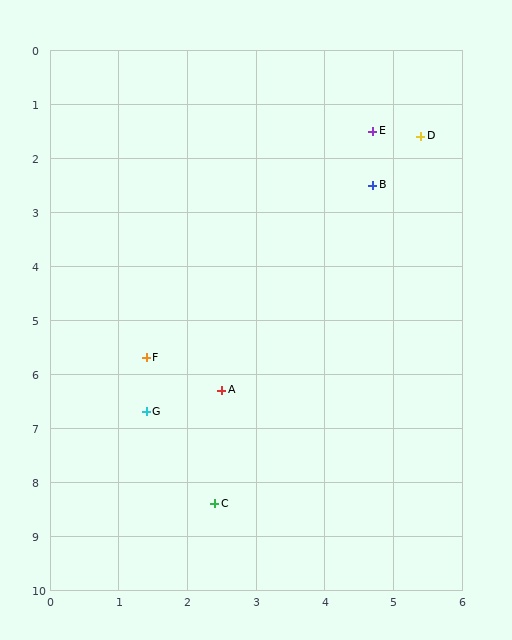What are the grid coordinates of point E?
Point E is at approximately (4.7, 1.5).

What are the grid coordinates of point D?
Point D is at approximately (5.4, 1.6).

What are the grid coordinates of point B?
Point B is at approximately (4.7, 2.5).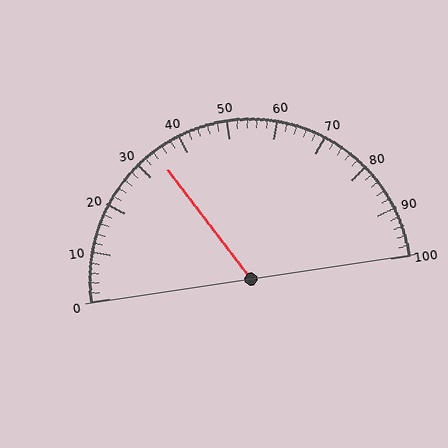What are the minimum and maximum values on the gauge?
The gauge ranges from 0 to 100.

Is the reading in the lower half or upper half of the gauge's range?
The reading is in the lower half of the range (0 to 100).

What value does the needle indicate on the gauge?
The needle indicates approximately 34.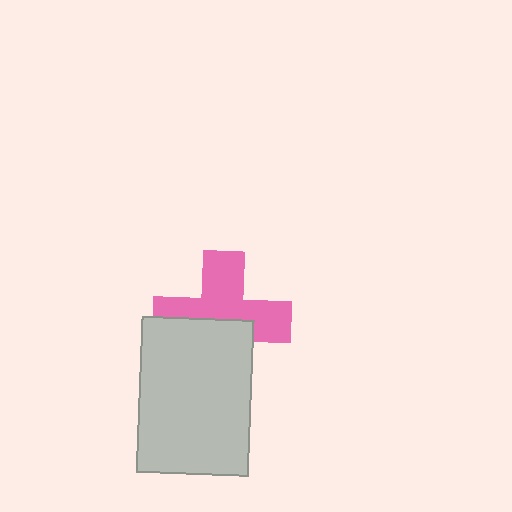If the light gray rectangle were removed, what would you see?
You would see the complete pink cross.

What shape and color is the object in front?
The object in front is a light gray rectangle.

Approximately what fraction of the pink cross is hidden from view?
Roughly 44% of the pink cross is hidden behind the light gray rectangle.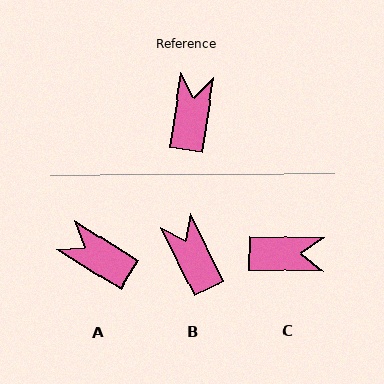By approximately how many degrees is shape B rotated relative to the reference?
Approximately 35 degrees counter-clockwise.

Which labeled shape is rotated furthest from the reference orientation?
C, about 83 degrees away.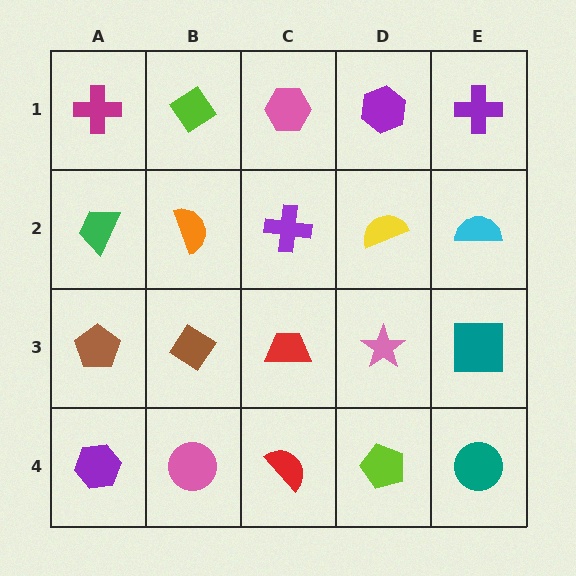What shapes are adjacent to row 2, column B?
A lime diamond (row 1, column B), a brown diamond (row 3, column B), a green trapezoid (row 2, column A), a purple cross (row 2, column C).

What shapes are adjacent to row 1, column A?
A green trapezoid (row 2, column A), a lime diamond (row 1, column B).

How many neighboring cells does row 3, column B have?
4.